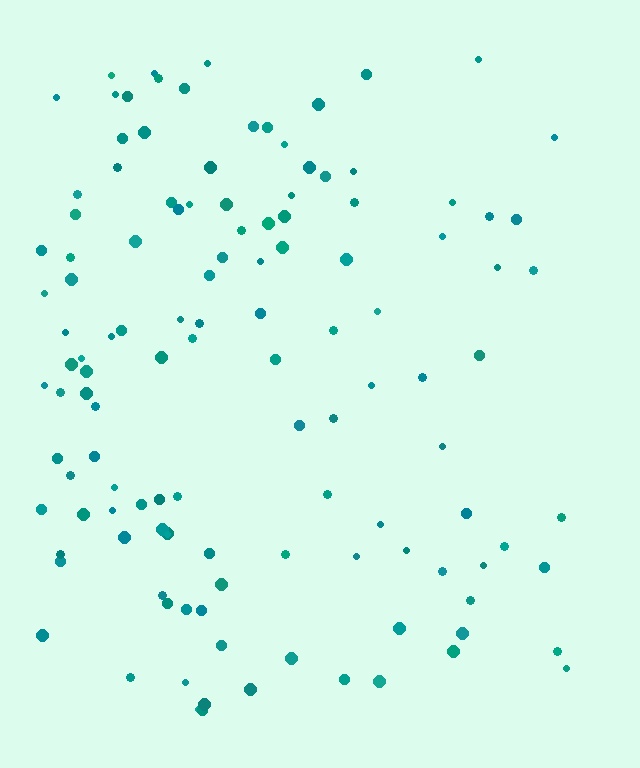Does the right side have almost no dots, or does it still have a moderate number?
Still a moderate number, just noticeably fewer than the left.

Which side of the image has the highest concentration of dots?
The left.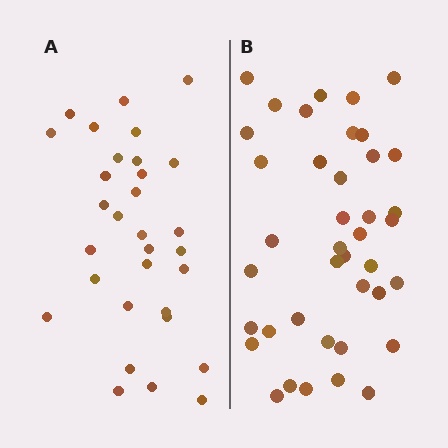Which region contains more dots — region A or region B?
Region B (the right region) has more dots.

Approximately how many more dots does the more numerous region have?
Region B has roughly 8 or so more dots than region A.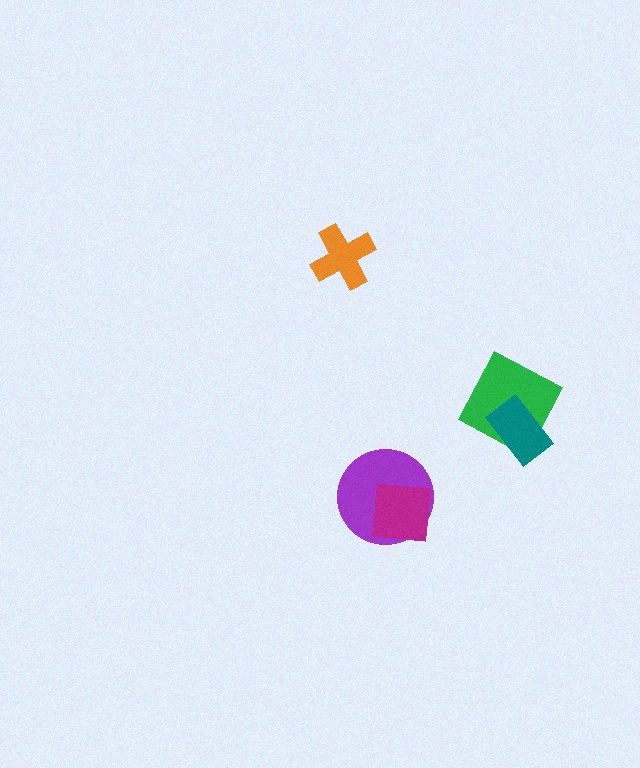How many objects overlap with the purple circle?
1 object overlaps with the purple circle.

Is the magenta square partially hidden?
No, no other shape covers it.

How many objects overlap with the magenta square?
1 object overlaps with the magenta square.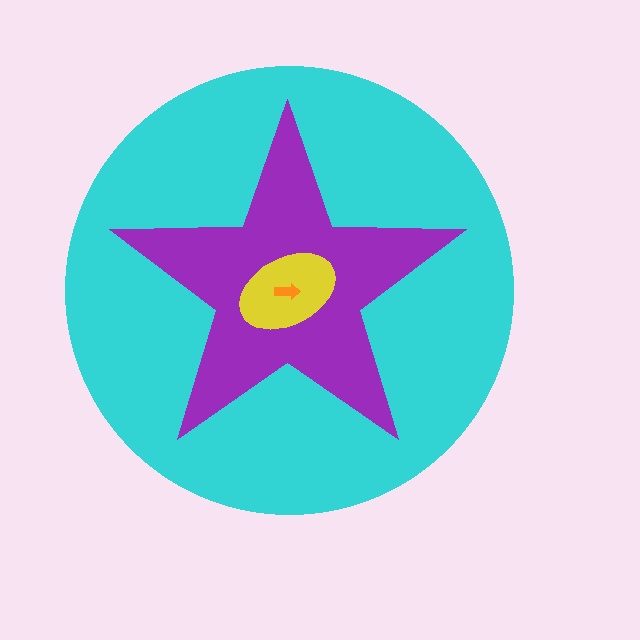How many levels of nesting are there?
4.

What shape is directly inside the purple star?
The yellow ellipse.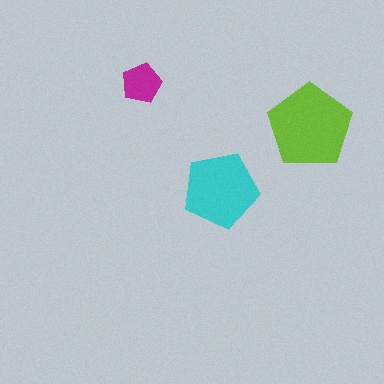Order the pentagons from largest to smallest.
the lime one, the cyan one, the magenta one.